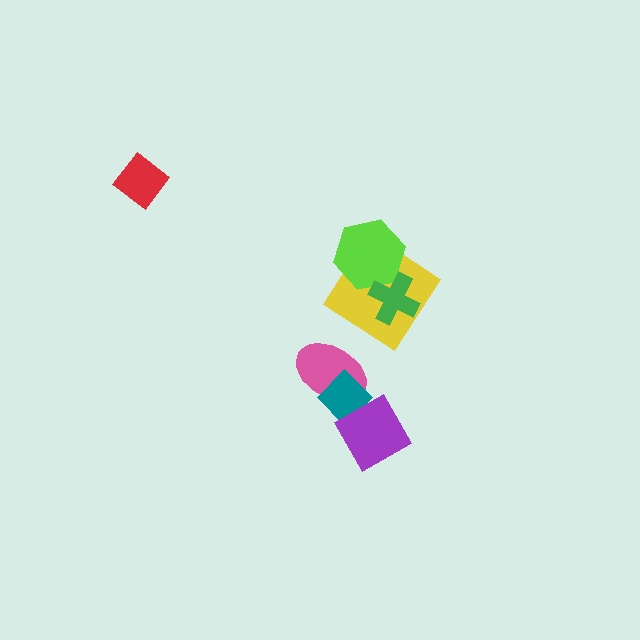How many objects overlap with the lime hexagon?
2 objects overlap with the lime hexagon.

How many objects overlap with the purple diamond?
1 object overlaps with the purple diamond.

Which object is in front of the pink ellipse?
The teal diamond is in front of the pink ellipse.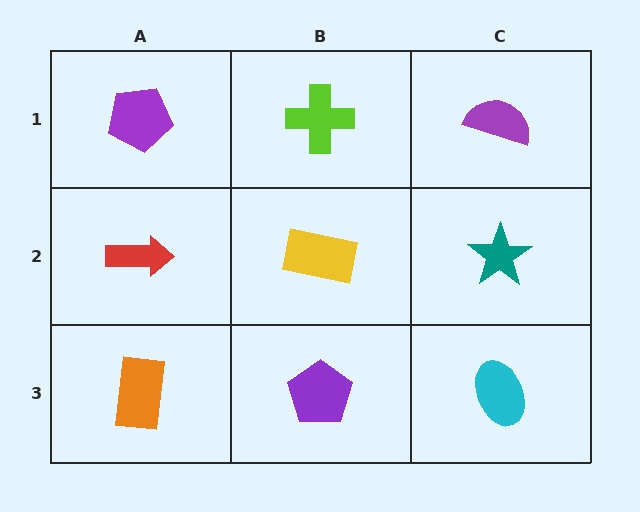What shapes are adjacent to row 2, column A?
A purple pentagon (row 1, column A), an orange rectangle (row 3, column A), a yellow rectangle (row 2, column B).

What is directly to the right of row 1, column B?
A purple semicircle.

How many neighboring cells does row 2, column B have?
4.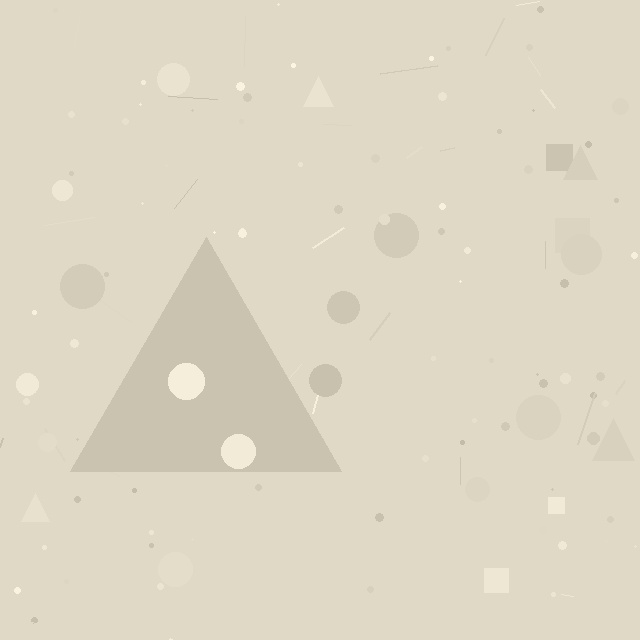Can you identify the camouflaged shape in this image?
The camouflaged shape is a triangle.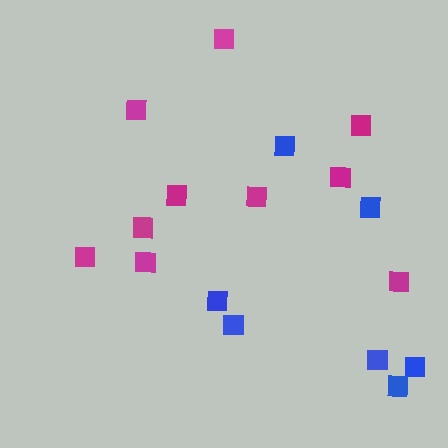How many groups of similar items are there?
There are 2 groups: one group of blue squares (7) and one group of magenta squares (10).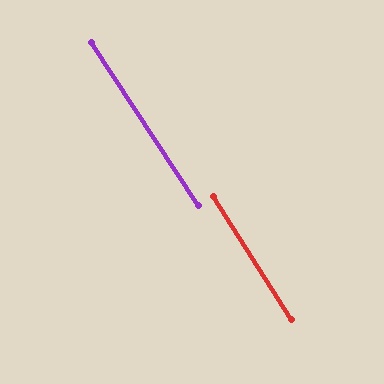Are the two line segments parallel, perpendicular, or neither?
Parallel — their directions differ by only 1.1°.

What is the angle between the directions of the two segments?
Approximately 1 degree.